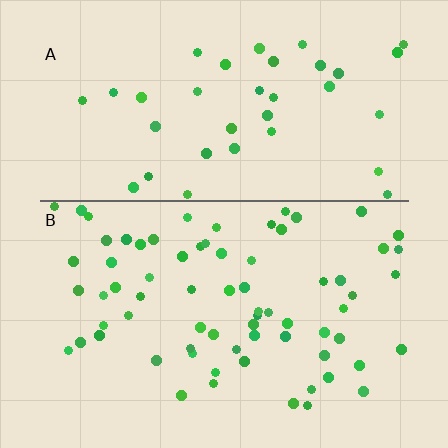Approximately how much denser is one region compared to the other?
Approximately 1.9× — region B over region A.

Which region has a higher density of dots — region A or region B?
B (the bottom).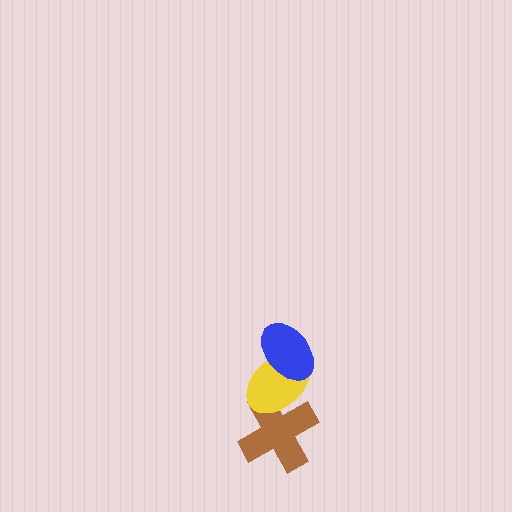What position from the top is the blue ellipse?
The blue ellipse is 1st from the top.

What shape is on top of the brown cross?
The yellow ellipse is on top of the brown cross.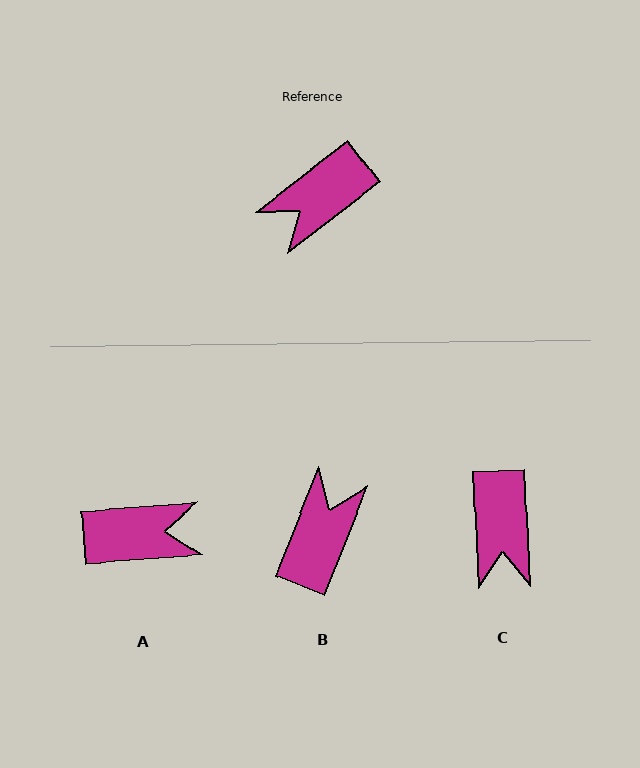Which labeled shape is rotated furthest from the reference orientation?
B, about 149 degrees away.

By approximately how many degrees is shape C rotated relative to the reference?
Approximately 55 degrees counter-clockwise.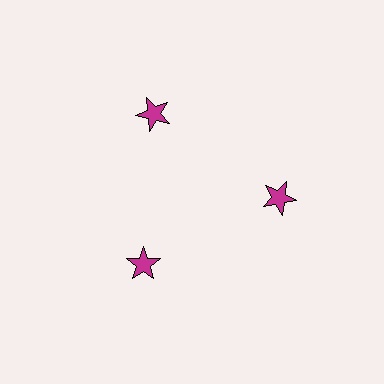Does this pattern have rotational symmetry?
Yes, this pattern has 3-fold rotational symmetry. It looks the same after rotating 120 degrees around the center.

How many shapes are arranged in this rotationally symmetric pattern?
There are 3 shapes, arranged in 3 groups of 1.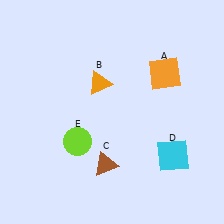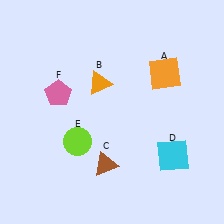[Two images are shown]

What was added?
A pink pentagon (F) was added in Image 2.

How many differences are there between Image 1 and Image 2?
There is 1 difference between the two images.